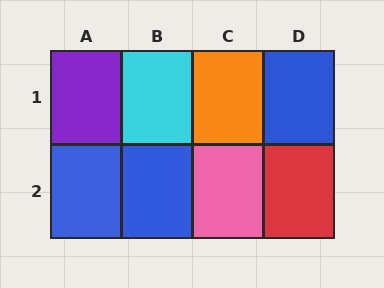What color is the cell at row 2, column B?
Blue.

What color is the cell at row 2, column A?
Blue.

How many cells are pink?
1 cell is pink.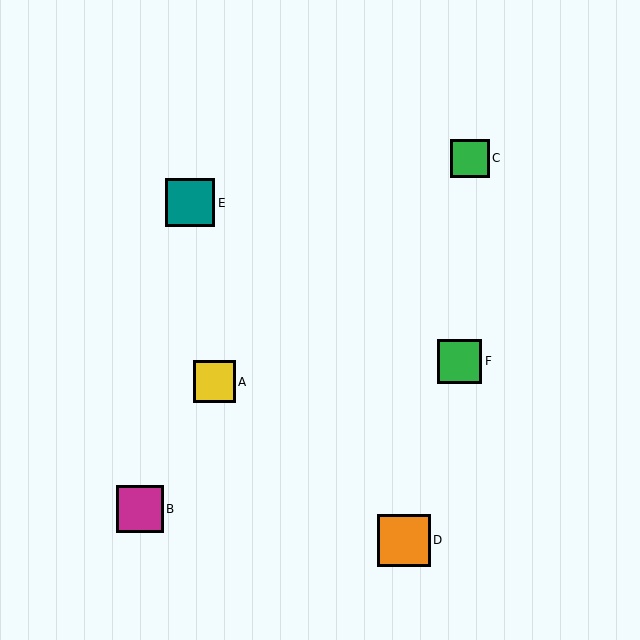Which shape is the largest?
The orange square (labeled D) is the largest.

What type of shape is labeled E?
Shape E is a teal square.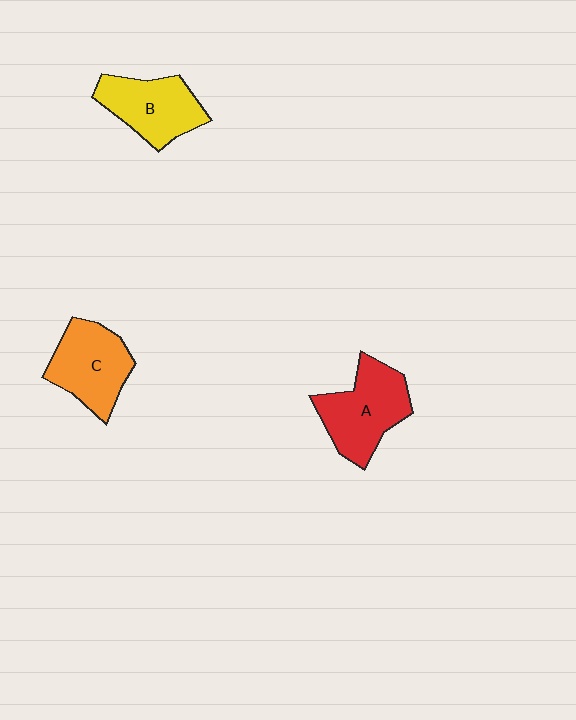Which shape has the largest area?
Shape A (red).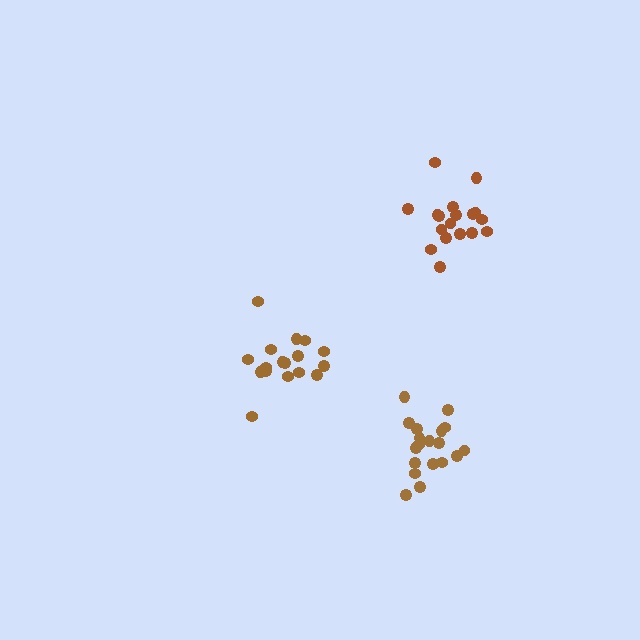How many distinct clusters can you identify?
There are 3 distinct clusters.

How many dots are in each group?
Group 1: 18 dots, Group 2: 19 dots, Group 3: 17 dots (54 total).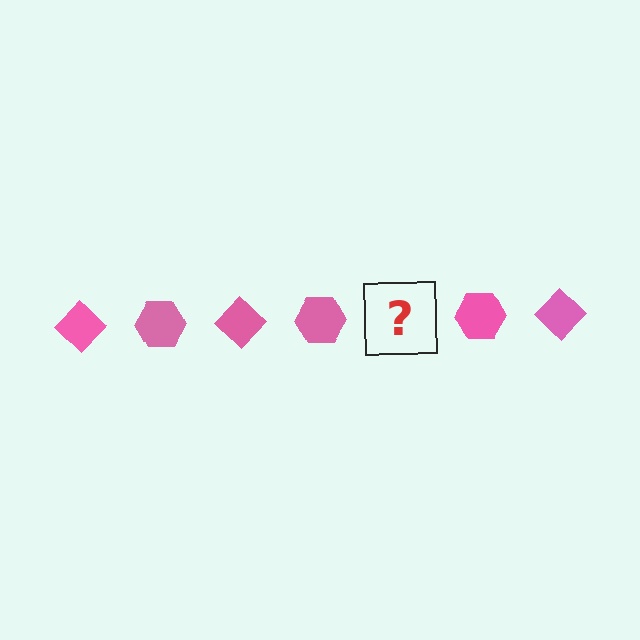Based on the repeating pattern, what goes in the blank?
The blank should be a pink diamond.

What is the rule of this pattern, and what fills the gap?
The rule is that the pattern cycles through diamond, hexagon shapes in pink. The gap should be filled with a pink diamond.